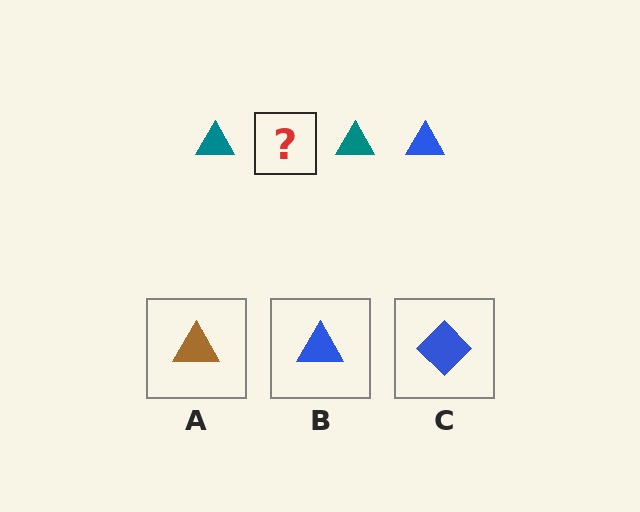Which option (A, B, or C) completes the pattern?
B.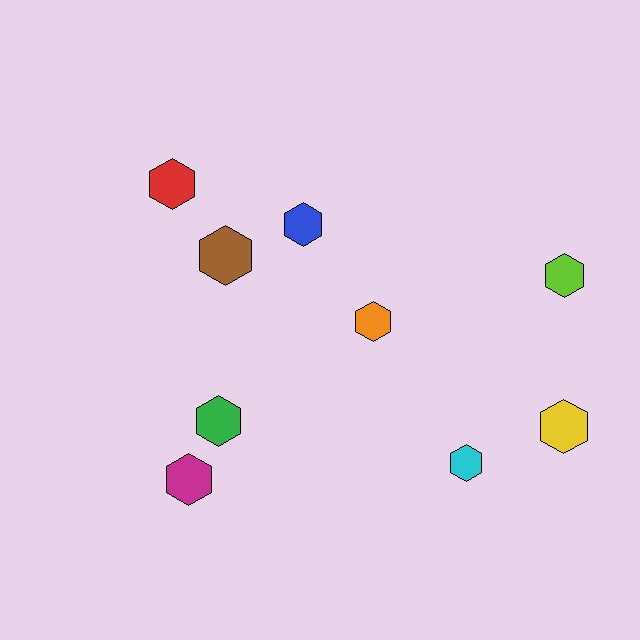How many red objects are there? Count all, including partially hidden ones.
There is 1 red object.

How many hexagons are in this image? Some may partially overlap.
There are 9 hexagons.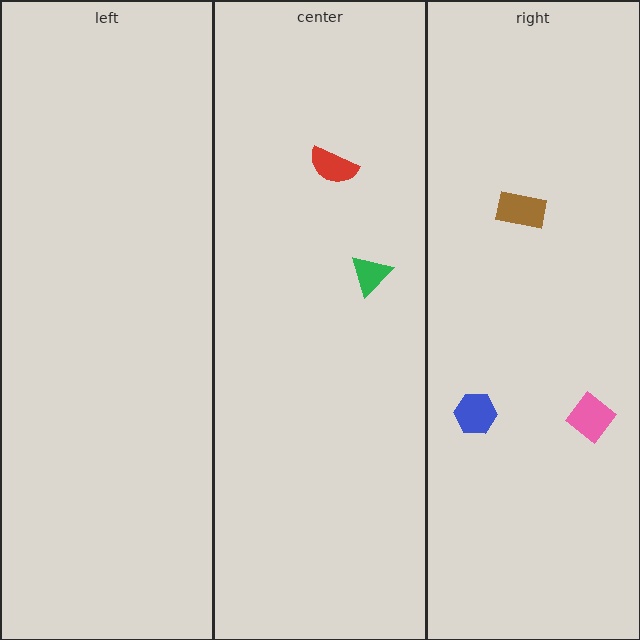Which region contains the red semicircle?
The center region.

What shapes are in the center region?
The red semicircle, the green triangle.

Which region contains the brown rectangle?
The right region.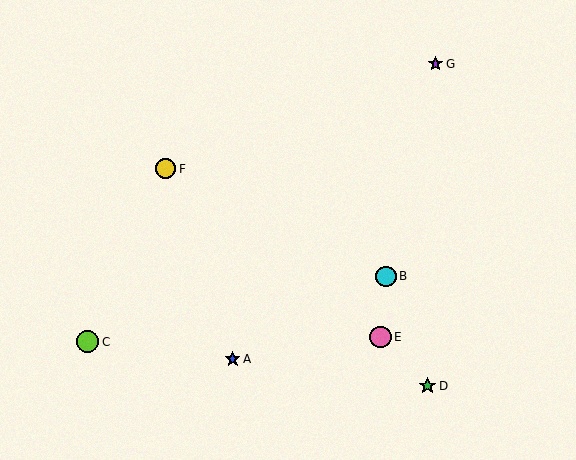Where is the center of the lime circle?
The center of the lime circle is at (88, 342).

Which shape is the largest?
The lime circle (labeled C) is the largest.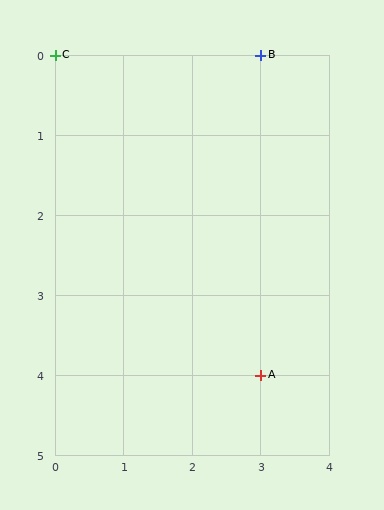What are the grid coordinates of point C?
Point C is at grid coordinates (0, 0).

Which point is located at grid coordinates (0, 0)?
Point C is at (0, 0).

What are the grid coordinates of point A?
Point A is at grid coordinates (3, 4).